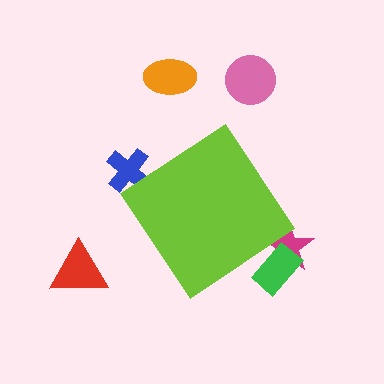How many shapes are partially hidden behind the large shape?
3 shapes are partially hidden.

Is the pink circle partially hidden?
No, the pink circle is fully visible.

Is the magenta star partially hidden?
Yes, the magenta star is partially hidden behind the lime diamond.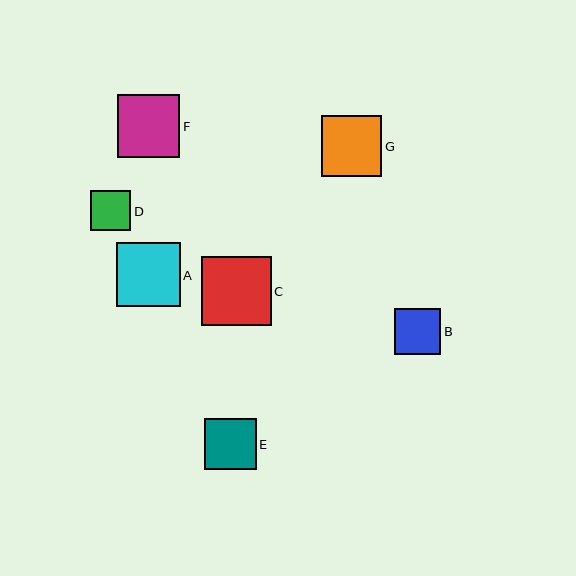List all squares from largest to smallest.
From largest to smallest: C, A, F, G, E, B, D.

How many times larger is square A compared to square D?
Square A is approximately 1.6 times the size of square D.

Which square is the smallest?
Square D is the smallest with a size of approximately 40 pixels.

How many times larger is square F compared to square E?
Square F is approximately 1.2 times the size of square E.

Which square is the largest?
Square C is the largest with a size of approximately 69 pixels.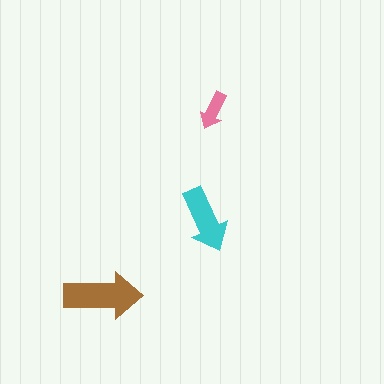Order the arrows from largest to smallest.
the brown one, the cyan one, the pink one.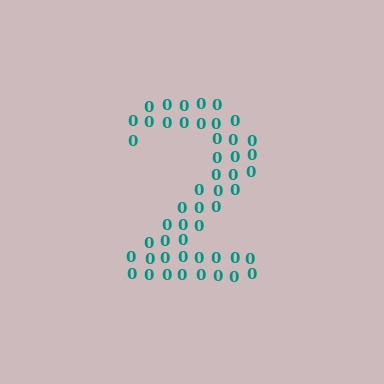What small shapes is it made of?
It is made of small digit 0's.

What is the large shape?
The large shape is the digit 2.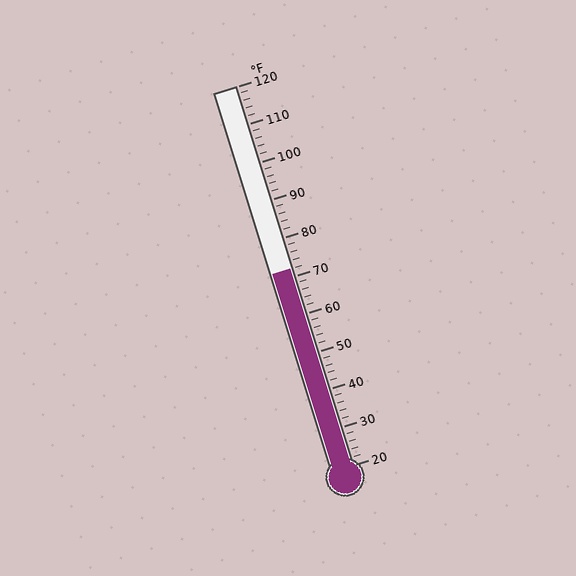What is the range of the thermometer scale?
The thermometer scale ranges from 20°F to 120°F.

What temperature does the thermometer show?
The thermometer shows approximately 72°F.